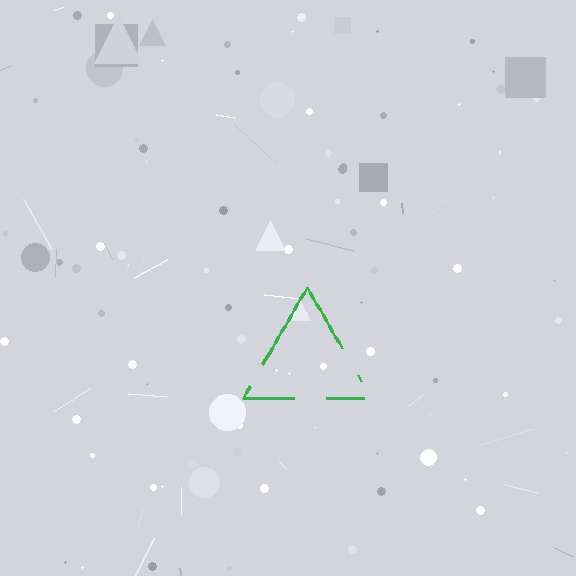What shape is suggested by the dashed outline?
The dashed outline suggests a triangle.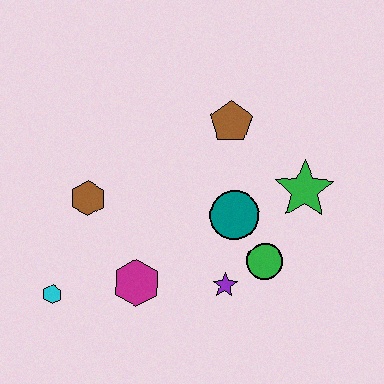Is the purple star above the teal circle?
No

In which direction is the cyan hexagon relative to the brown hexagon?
The cyan hexagon is below the brown hexagon.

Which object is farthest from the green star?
The cyan hexagon is farthest from the green star.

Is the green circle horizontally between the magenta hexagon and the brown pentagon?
No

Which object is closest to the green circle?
The purple star is closest to the green circle.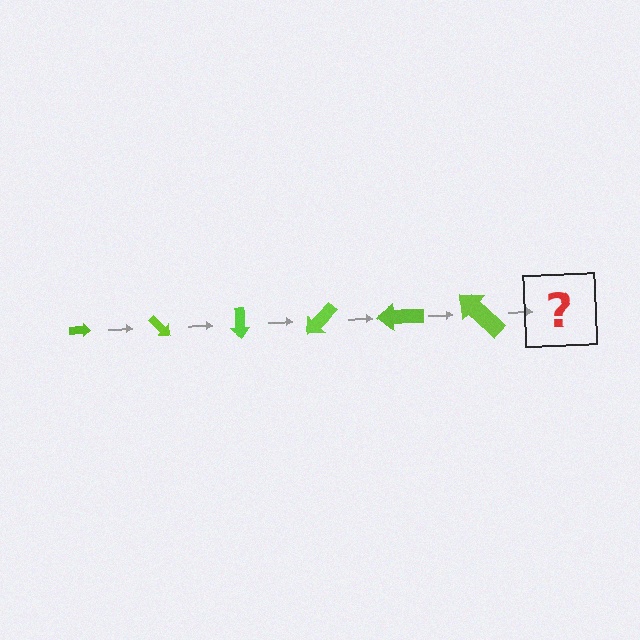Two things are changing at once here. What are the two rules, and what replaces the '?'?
The two rules are that the arrow grows larger each step and it rotates 45 degrees each step. The '?' should be an arrow, larger than the previous one and rotated 270 degrees from the start.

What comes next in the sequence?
The next element should be an arrow, larger than the previous one and rotated 270 degrees from the start.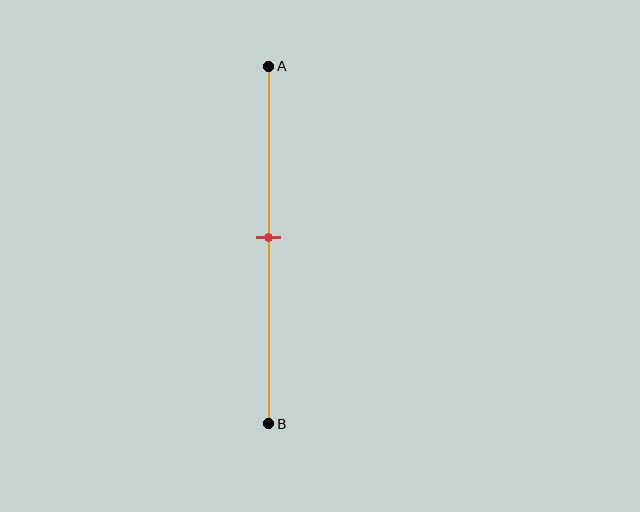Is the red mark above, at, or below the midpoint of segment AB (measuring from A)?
The red mark is approximately at the midpoint of segment AB.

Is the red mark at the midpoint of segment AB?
Yes, the mark is approximately at the midpoint.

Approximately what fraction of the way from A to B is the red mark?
The red mark is approximately 50% of the way from A to B.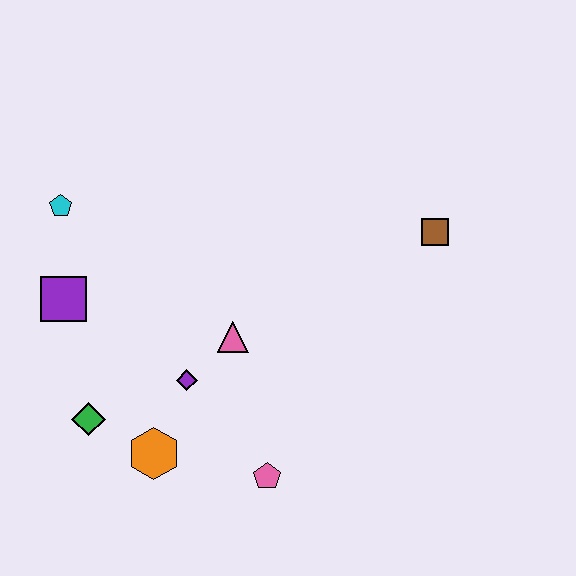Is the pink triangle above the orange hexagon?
Yes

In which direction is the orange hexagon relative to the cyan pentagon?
The orange hexagon is below the cyan pentagon.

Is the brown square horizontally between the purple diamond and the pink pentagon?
No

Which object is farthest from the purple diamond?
The brown square is farthest from the purple diamond.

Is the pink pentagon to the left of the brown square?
Yes